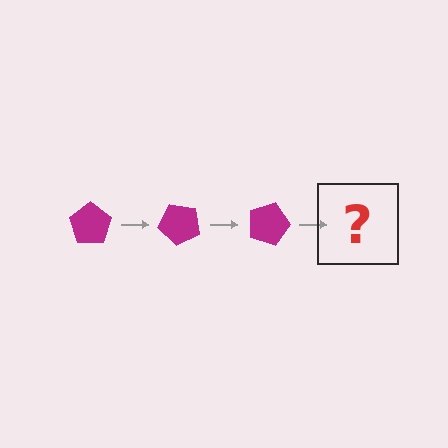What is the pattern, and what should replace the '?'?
The pattern is that the pentagon rotates 45 degrees each step. The '?' should be a magenta pentagon rotated 135 degrees.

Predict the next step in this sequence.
The next step is a magenta pentagon rotated 135 degrees.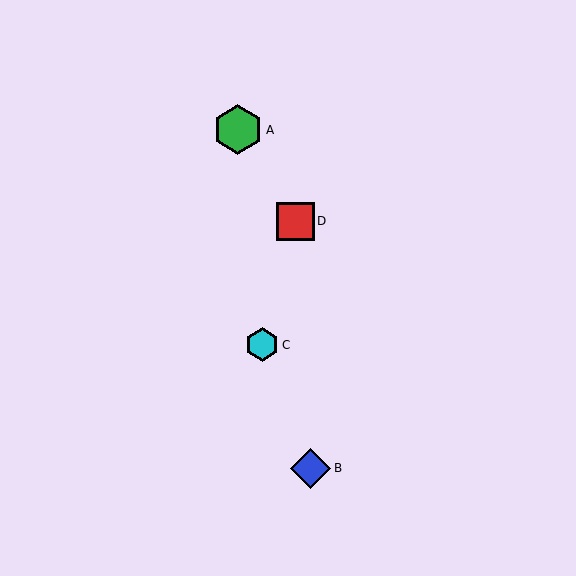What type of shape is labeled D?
Shape D is a red square.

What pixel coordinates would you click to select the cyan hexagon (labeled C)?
Click at (262, 345) to select the cyan hexagon C.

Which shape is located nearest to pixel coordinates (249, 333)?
The cyan hexagon (labeled C) at (262, 345) is nearest to that location.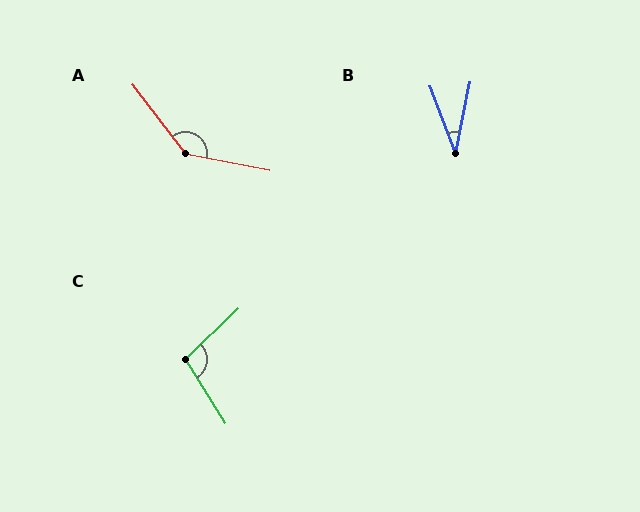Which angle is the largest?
A, at approximately 138 degrees.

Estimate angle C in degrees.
Approximately 102 degrees.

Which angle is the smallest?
B, at approximately 32 degrees.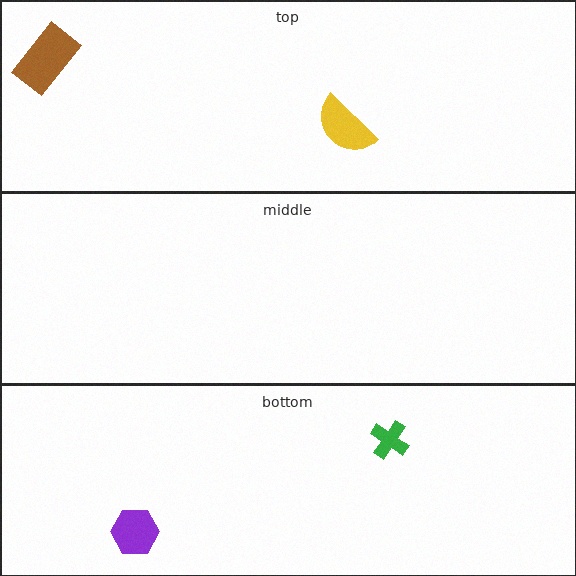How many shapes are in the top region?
2.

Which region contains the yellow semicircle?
The top region.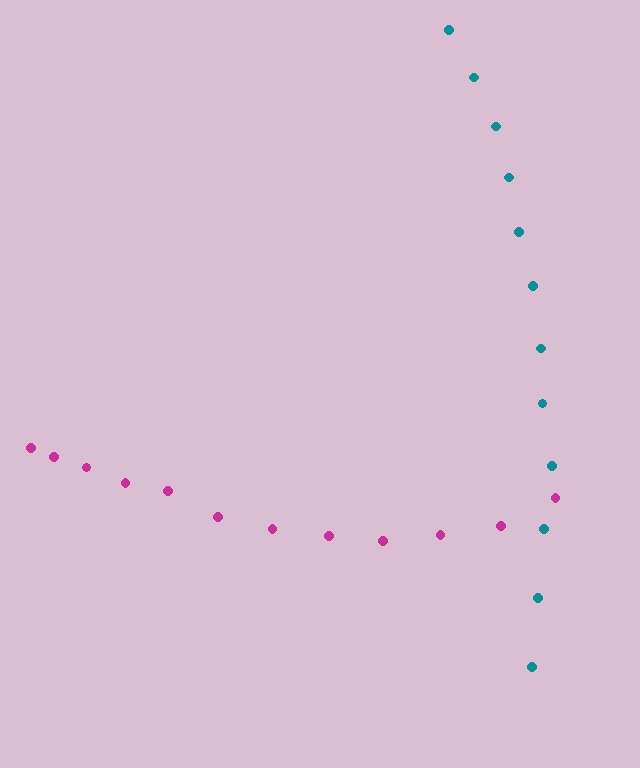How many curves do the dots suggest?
There are 2 distinct paths.